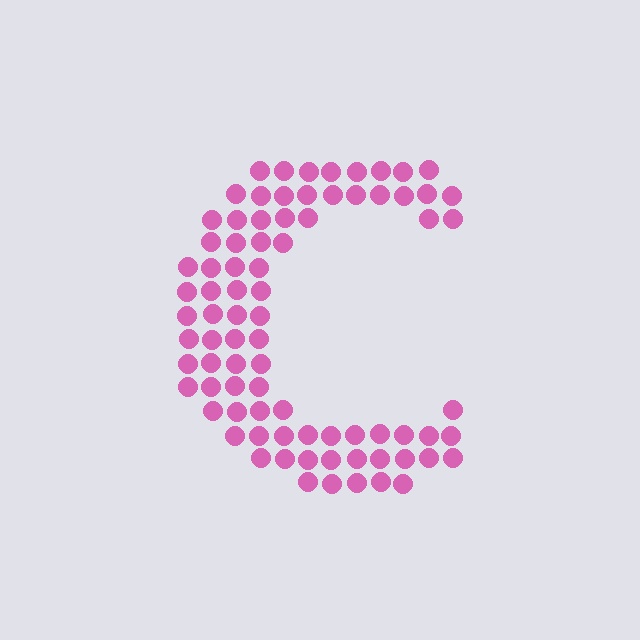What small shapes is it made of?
It is made of small circles.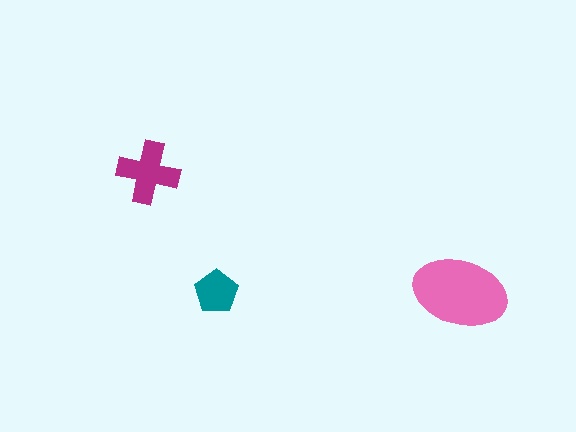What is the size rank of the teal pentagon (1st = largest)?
3rd.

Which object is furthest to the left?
The magenta cross is leftmost.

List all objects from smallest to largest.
The teal pentagon, the magenta cross, the pink ellipse.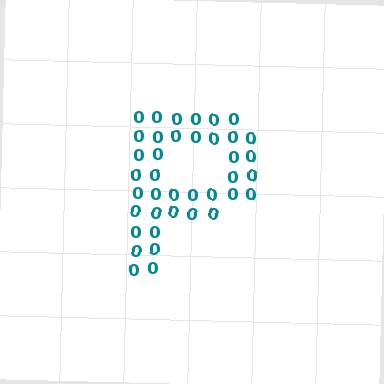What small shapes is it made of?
It is made of small digit 0's.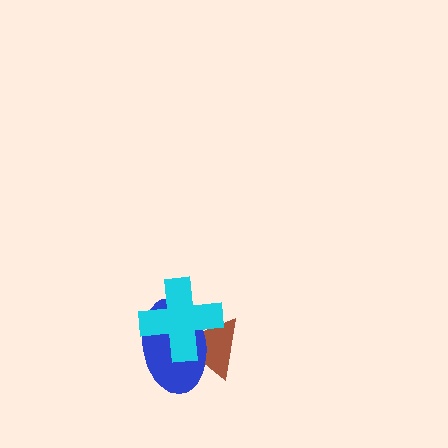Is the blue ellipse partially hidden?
Yes, it is partially covered by another shape.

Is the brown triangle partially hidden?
Yes, it is partially covered by another shape.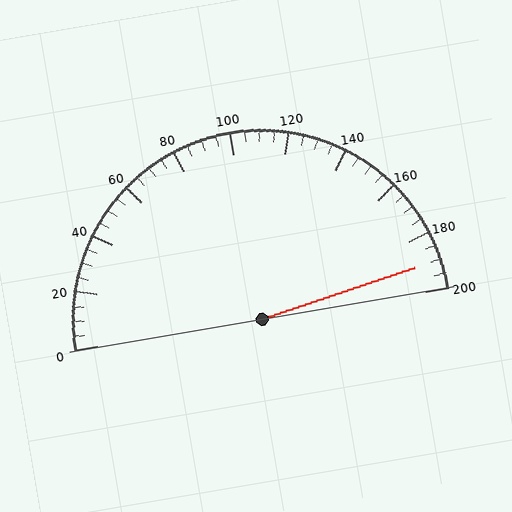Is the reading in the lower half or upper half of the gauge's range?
The reading is in the upper half of the range (0 to 200).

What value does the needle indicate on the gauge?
The needle indicates approximately 190.